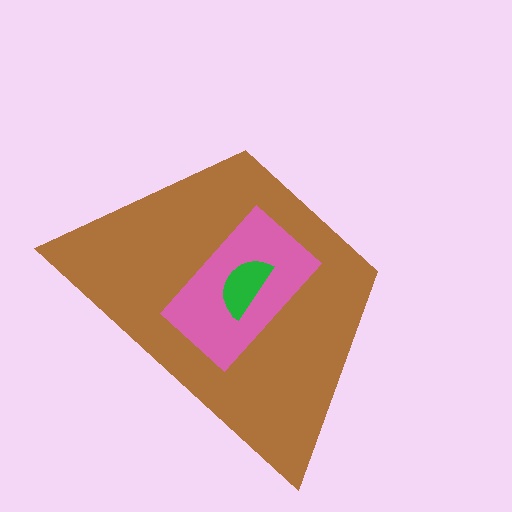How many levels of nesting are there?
3.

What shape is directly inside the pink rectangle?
The green semicircle.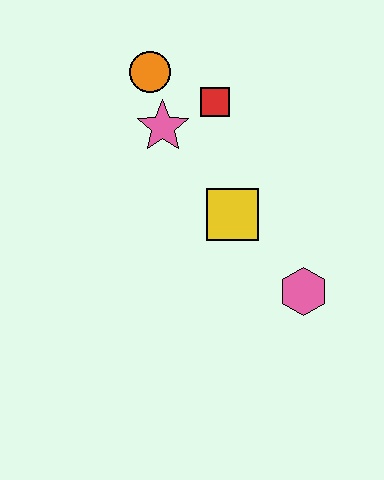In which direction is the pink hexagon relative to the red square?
The pink hexagon is below the red square.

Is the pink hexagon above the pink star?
No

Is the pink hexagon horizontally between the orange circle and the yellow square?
No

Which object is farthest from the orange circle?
The pink hexagon is farthest from the orange circle.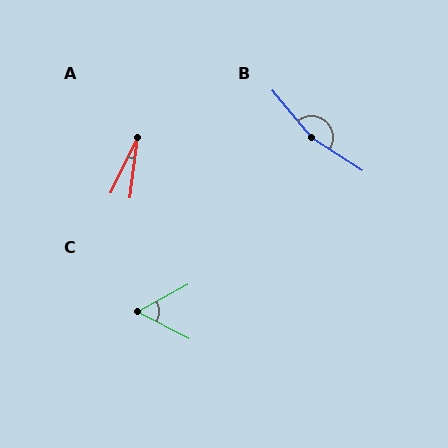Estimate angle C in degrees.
Approximately 56 degrees.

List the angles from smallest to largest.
A (19°), C (56°), B (162°).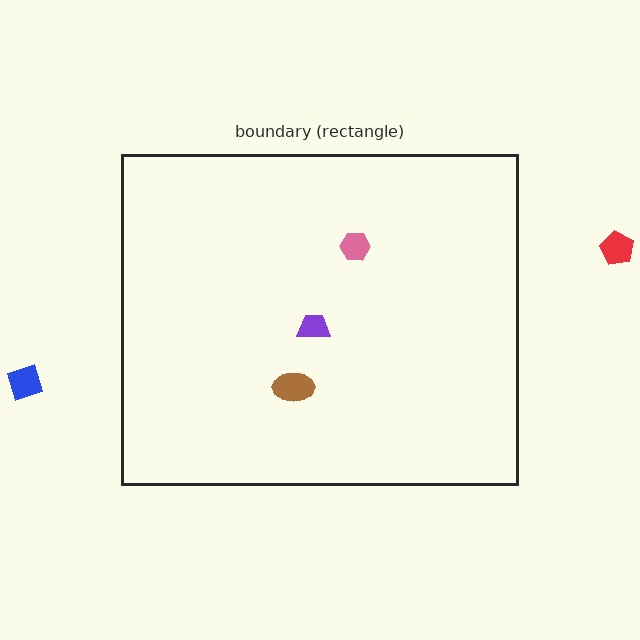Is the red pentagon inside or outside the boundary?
Outside.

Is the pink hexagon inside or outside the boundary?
Inside.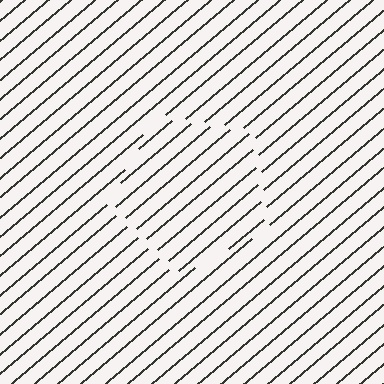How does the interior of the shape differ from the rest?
The interior of the shape contains the same grating, shifted by half a period — the contour is defined by the phase discontinuity where line-ends from the inner and outer gratings abut.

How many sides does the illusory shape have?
5 sides — the line-ends trace a pentagon.